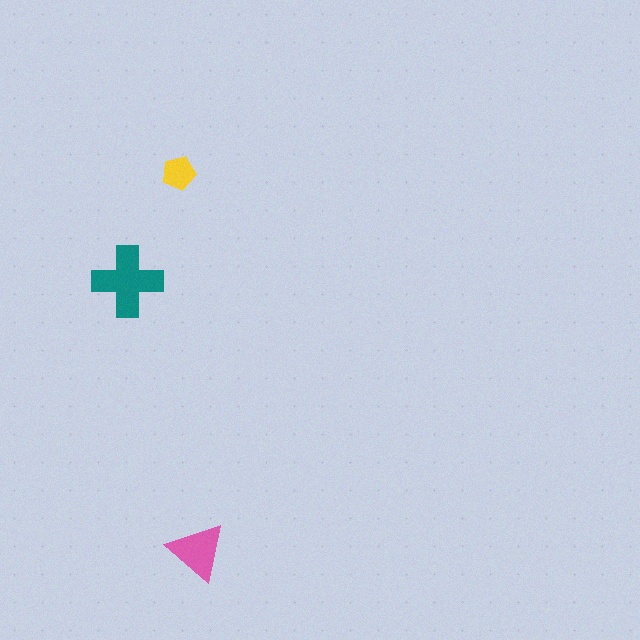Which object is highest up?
The yellow pentagon is topmost.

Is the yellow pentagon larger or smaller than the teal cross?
Smaller.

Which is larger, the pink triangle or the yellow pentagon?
The pink triangle.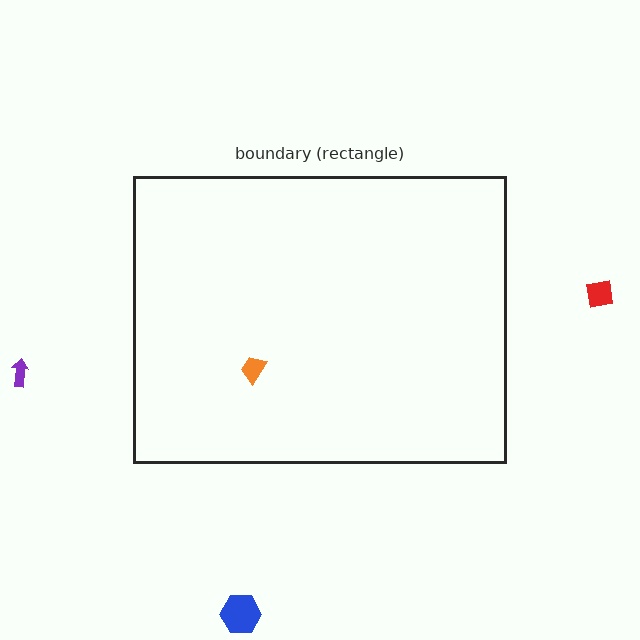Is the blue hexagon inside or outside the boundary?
Outside.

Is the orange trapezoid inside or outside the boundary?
Inside.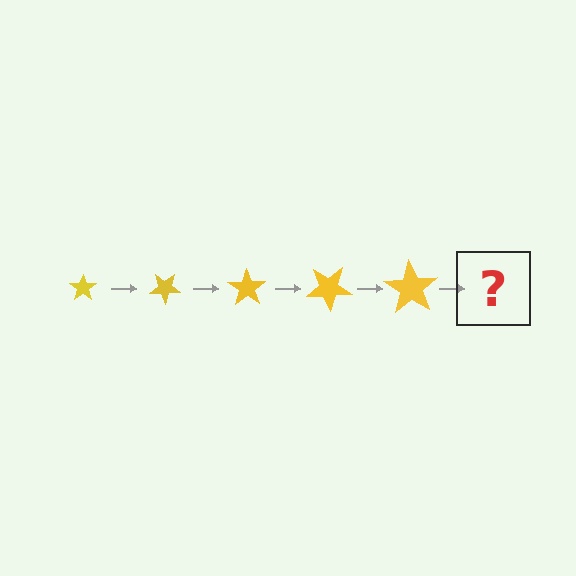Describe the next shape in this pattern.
It should be a star, larger than the previous one and rotated 175 degrees from the start.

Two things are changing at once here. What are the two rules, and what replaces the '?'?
The two rules are that the star grows larger each step and it rotates 35 degrees each step. The '?' should be a star, larger than the previous one and rotated 175 degrees from the start.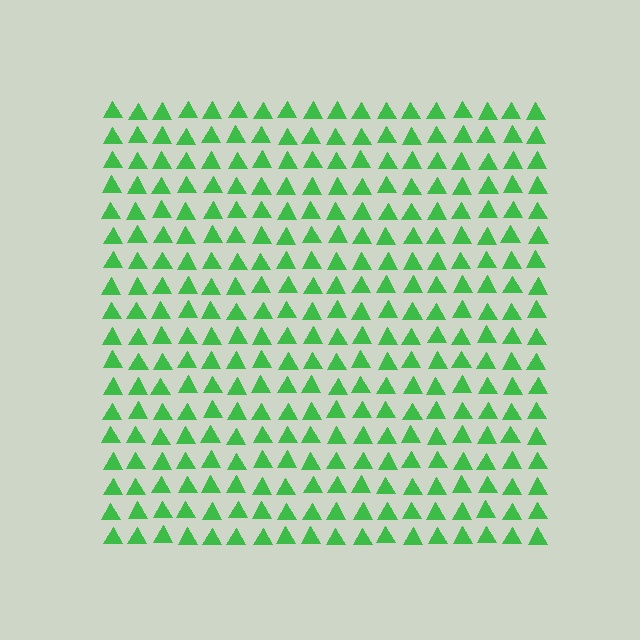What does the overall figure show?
The overall figure shows a square.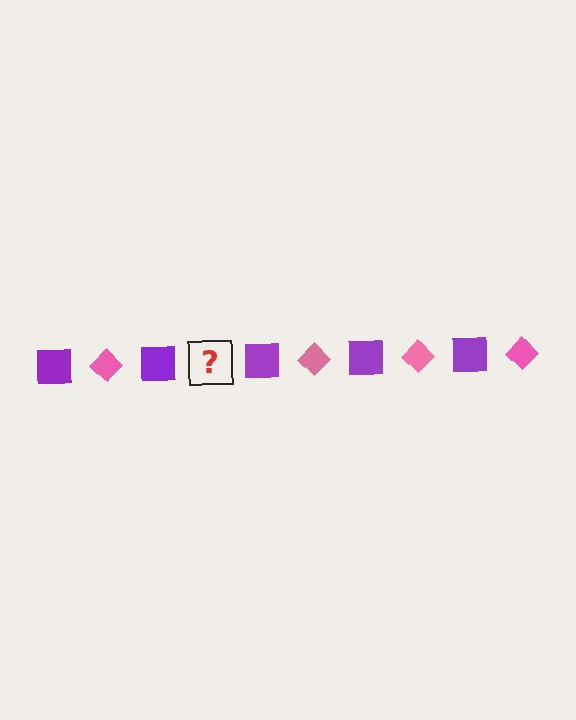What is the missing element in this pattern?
The missing element is a pink diamond.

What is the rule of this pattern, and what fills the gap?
The rule is that the pattern alternates between purple square and pink diamond. The gap should be filled with a pink diamond.